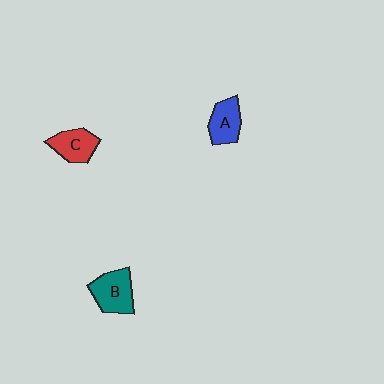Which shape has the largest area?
Shape B (teal).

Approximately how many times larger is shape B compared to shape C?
Approximately 1.2 times.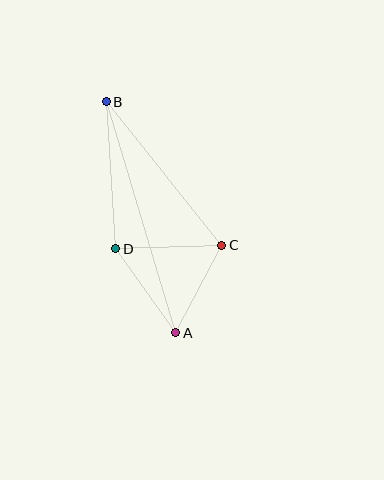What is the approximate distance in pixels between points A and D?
The distance between A and D is approximately 103 pixels.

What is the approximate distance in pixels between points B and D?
The distance between B and D is approximately 147 pixels.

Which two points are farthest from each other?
Points A and B are farthest from each other.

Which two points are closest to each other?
Points A and C are closest to each other.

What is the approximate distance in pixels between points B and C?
The distance between B and C is approximately 184 pixels.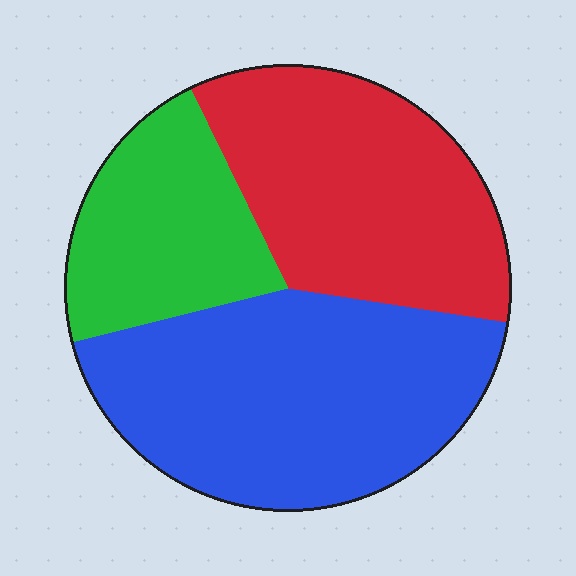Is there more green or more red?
Red.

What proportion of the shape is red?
Red takes up between a third and a half of the shape.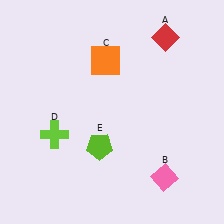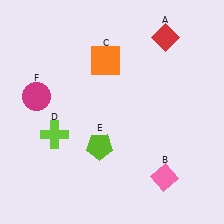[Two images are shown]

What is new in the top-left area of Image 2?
A magenta circle (F) was added in the top-left area of Image 2.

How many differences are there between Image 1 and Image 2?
There is 1 difference between the two images.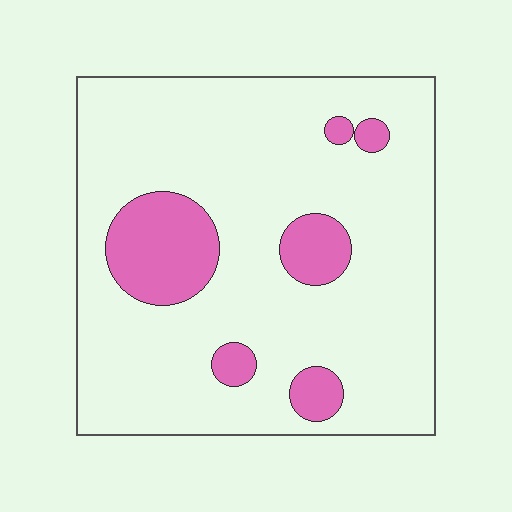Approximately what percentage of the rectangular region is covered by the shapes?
Approximately 15%.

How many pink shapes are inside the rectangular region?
6.